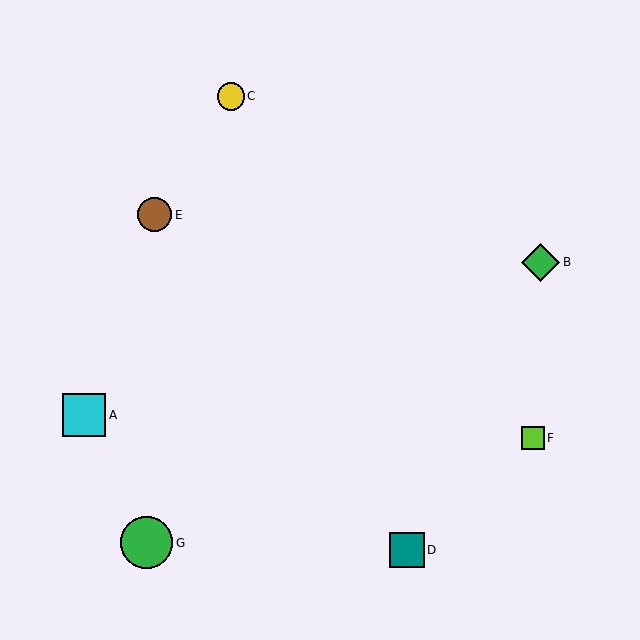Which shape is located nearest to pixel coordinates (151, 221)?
The brown circle (labeled E) at (155, 215) is nearest to that location.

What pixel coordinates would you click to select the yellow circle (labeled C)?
Click at (231, 96) to select the yellow circle C.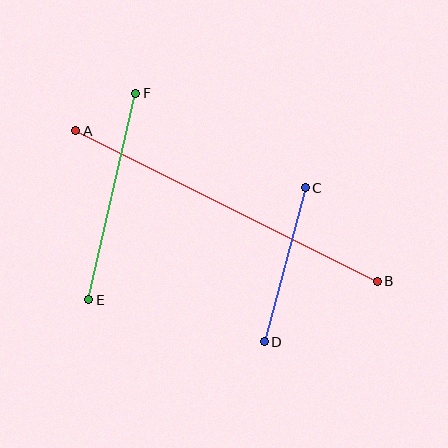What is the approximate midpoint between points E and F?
The midpoint is at approximately (112, 196) pixels.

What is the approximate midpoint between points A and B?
The midpoint is at approximately (227, 206) pixels.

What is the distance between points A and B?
The distance is approximately 337 pixels.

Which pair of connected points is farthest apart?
Points A and B are farthest apart.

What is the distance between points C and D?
The distance is approximately 160 pixels.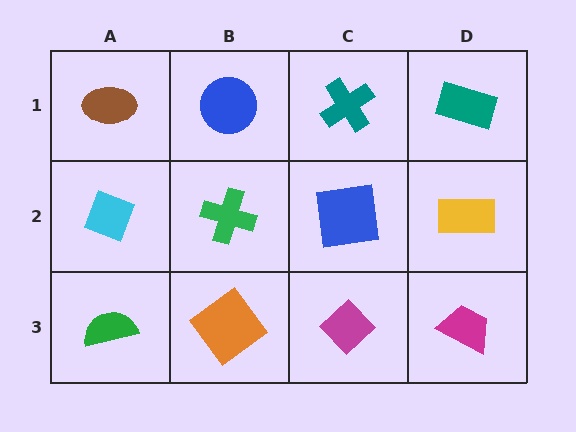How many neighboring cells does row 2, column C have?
4.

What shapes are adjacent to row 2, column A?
A brown ellipse (row 1, column A), a green semicircle (row 3, column A), a green cross (row 2, column B).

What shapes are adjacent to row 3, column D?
A yellow rectangle (row 2, column D), a magenta diamond (row 3, column C).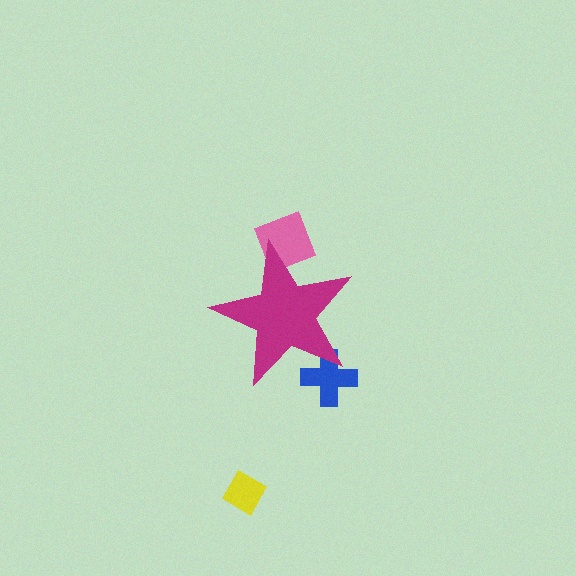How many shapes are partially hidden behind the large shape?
2 shapes are partially hidden.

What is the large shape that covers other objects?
A magenta star.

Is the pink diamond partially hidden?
Yes, the pink diamond is partially hidden behind the magenta star.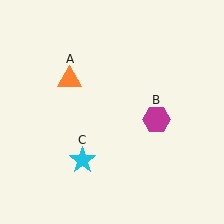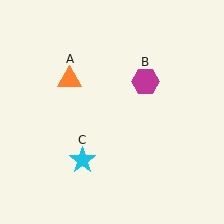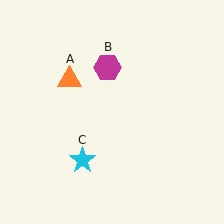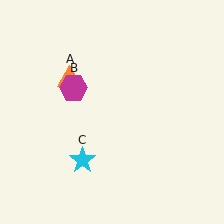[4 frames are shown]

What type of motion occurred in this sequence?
The magenta hexagon (object B) rotated counterclockwise around the center of the scene.